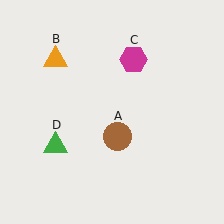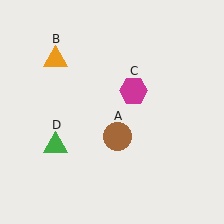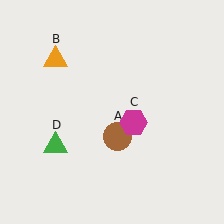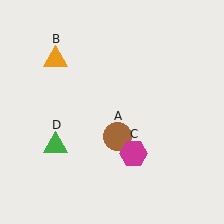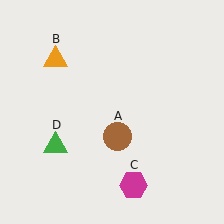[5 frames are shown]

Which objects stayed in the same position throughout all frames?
Brown circle (object A) and orange triangle (object B) and green triangle (object D) remained stationary.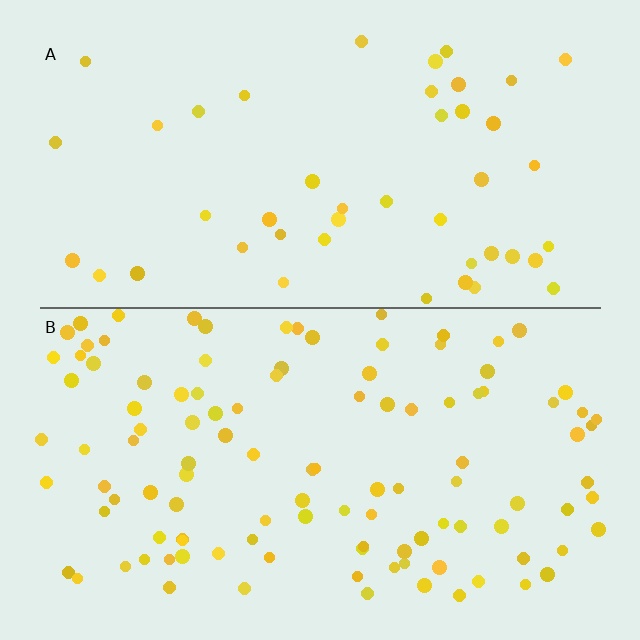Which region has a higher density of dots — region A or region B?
B (the bottom).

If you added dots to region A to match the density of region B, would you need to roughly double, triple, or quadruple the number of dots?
Approximately double.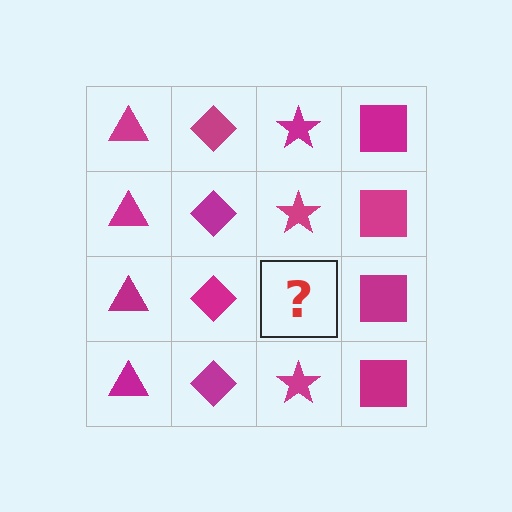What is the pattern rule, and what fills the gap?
The rule is that each column has a consistent shape. The gap should be filled with a magenta star.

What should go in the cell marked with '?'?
The missing cell should contain a magenta star.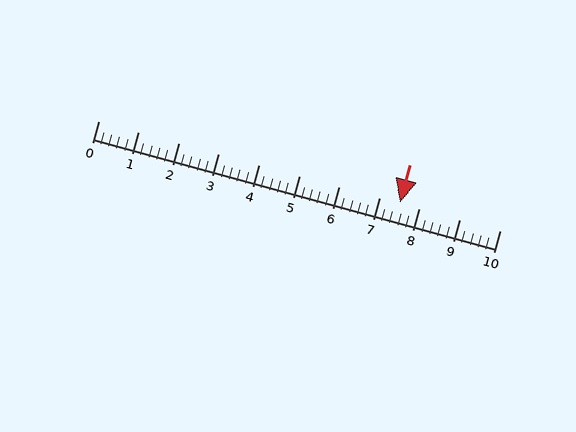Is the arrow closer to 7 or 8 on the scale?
The arrow is closer to 8.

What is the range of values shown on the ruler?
The ruler shows values from 0 to 10.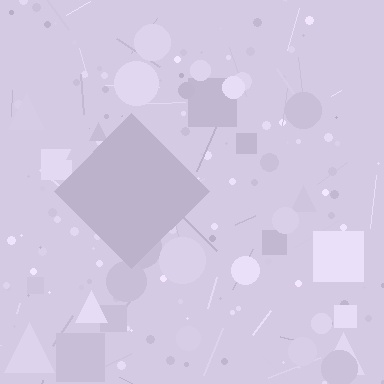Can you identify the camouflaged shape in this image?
The camouflaged shape is a diamond.